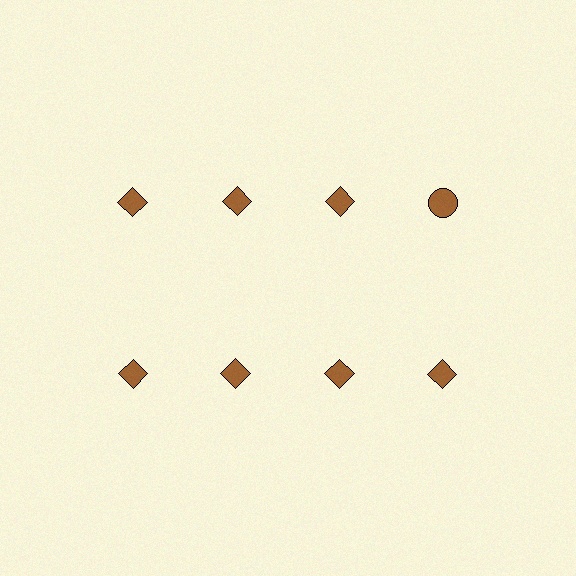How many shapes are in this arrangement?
There are 8 shapes arranged in a grid pattern.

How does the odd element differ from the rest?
It has a different shape: circle instead of diamond.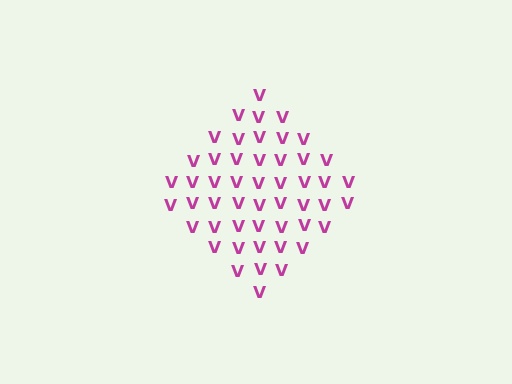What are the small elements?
The small elements are letter V's.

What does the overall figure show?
The overall figure shows a diamond.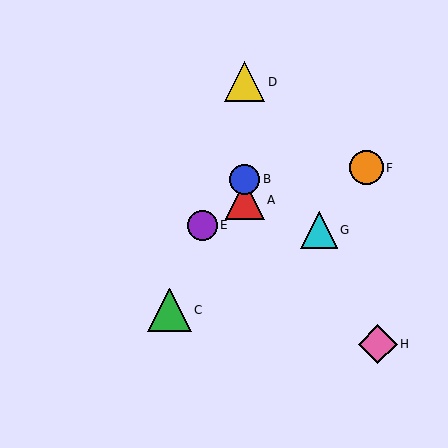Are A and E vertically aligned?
No, A is at x≈245 and E is at x≈203.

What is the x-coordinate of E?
Object E is at x≈203.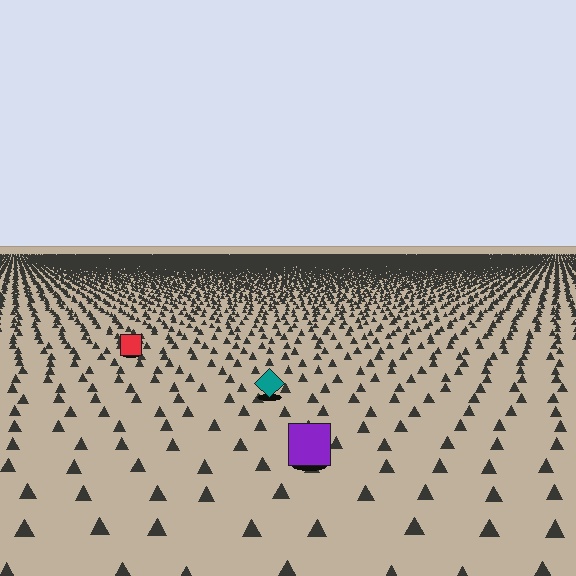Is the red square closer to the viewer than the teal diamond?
No. The teal diamond is closer — you can tell from the texture gradient: the ground texture is coarser near it.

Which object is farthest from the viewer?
The red square is farthest from the viewer. It appears smaller and the ground texture around it is denser.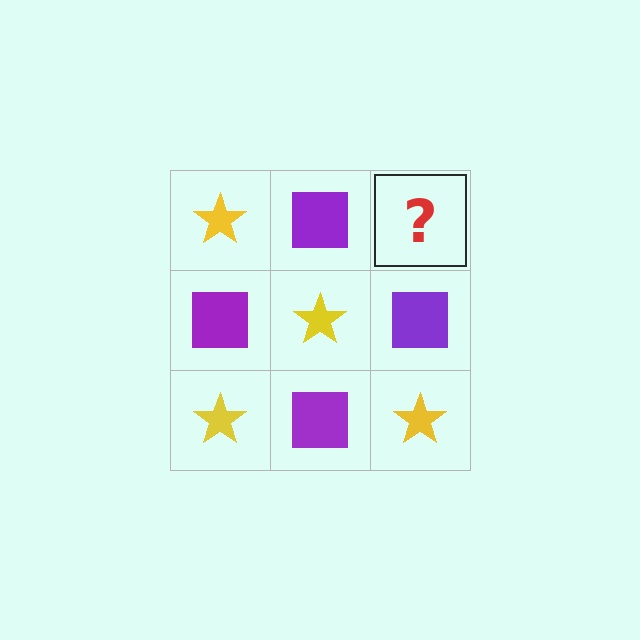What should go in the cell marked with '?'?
The missing cell should contain a yellow star.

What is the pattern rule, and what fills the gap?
The rule is that it alternates yellow star and purple square in a checkerboard pattern. The gap should be filled with a yellow star.